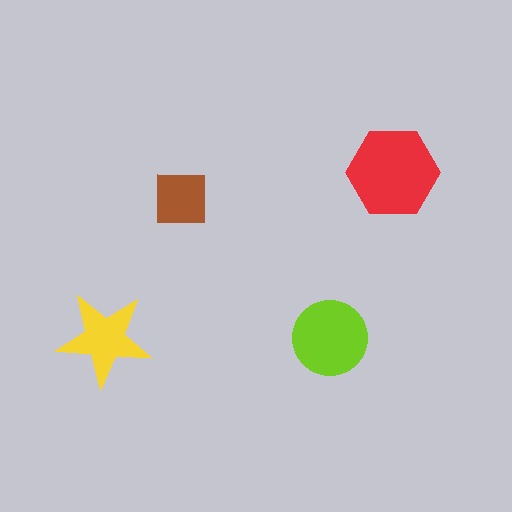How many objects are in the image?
There are 4 objects in the image.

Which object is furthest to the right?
The red hexagon is rightmost.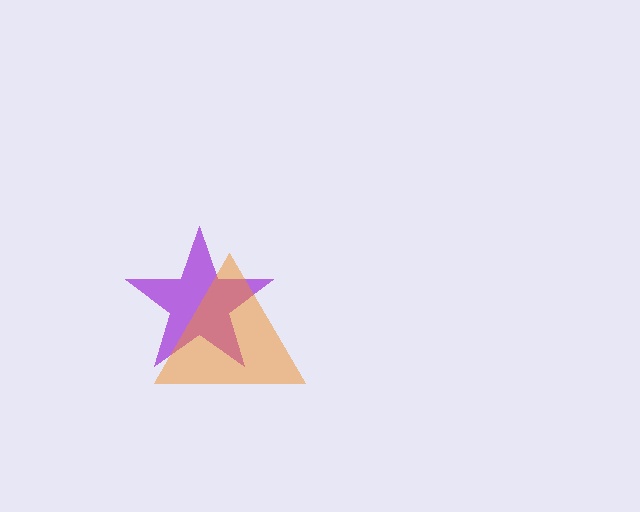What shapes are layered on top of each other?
The layered shapes are: a purple star, an orange triangle.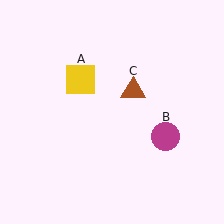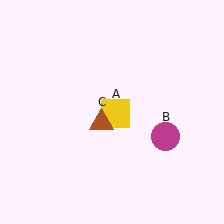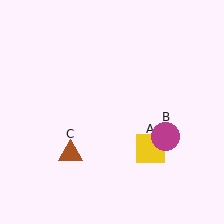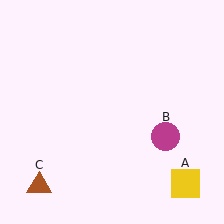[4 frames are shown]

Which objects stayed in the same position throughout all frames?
Magenta circle (object B) remained stationary.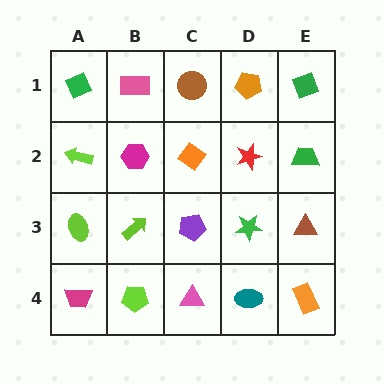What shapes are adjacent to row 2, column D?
An orange pentagon (row 1, column D), a green star (row 3, column D), an orange diamond (row 2, column C), a green trapezoid (row 2, column E).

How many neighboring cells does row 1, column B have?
3.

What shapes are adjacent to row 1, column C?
An orange diamond (row 2, column C), a pink rectangle (row 1, column B), an orange pentagon (row 1, column D).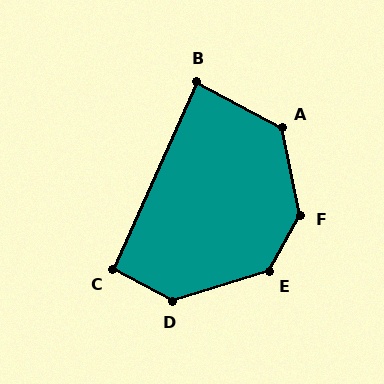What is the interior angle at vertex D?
Approximately 135 degrees (obtuse).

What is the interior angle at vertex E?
Approximately 136 degrees (obtuse).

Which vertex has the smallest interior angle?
B, at approximately 85 degrees.